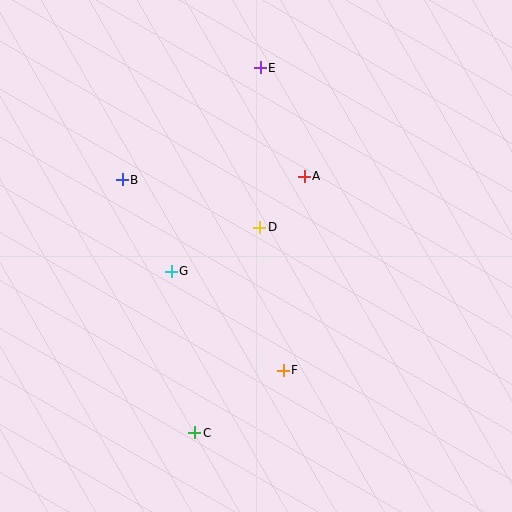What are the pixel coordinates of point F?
Point F is at (283, 370).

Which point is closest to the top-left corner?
Point B is closest to the top-left corner.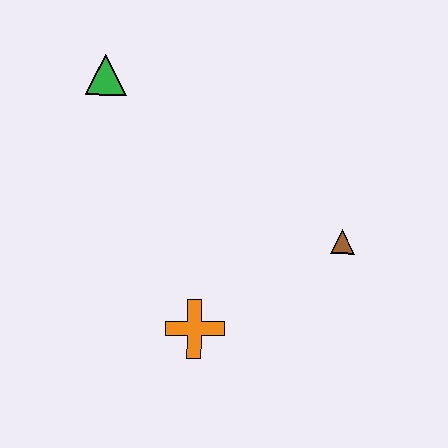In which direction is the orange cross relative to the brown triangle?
The orange cross is to the left of the brown triangle.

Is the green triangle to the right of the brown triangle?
No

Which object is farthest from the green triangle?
The brown triangle is farthest from the green triangle.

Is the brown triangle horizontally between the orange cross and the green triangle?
No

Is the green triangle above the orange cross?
Yes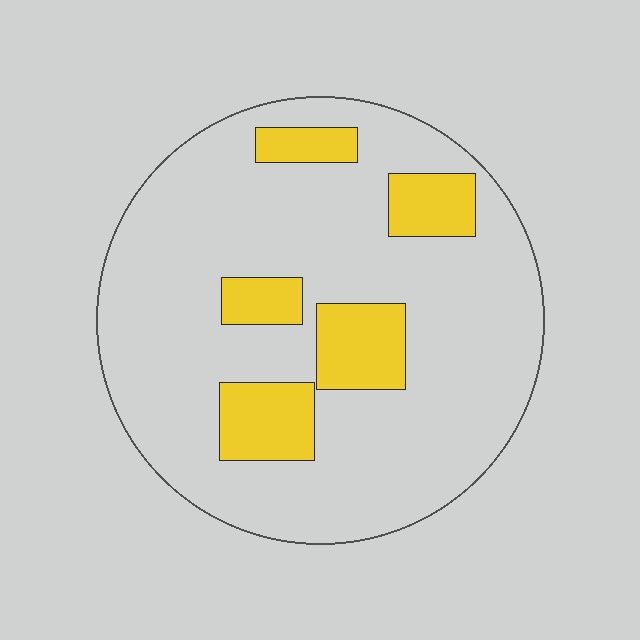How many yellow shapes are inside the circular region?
5.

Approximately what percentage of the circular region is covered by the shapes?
Approximately 20%.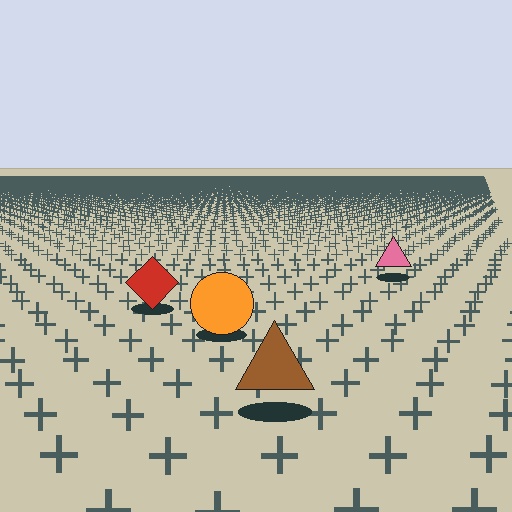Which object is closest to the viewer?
The brown triangle is closest. The texture marks near it are larger and more spread out.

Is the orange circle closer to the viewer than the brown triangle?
No. The brown triangle is closer — you can tell from the texture gradient: the ground texture is coarser near it.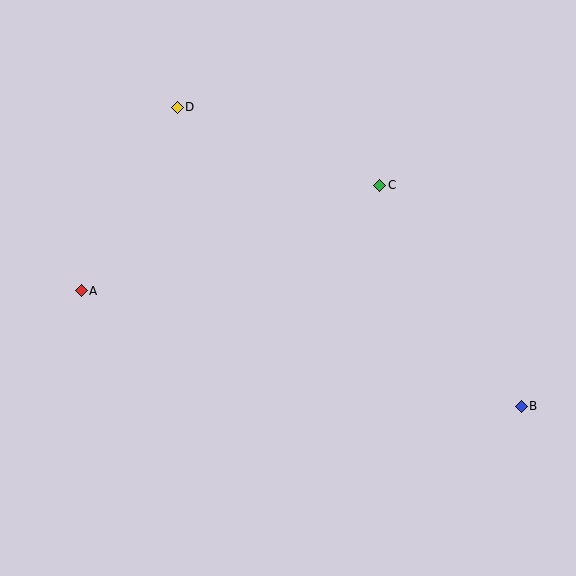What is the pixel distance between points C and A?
The distance between C and A is 316 pixels.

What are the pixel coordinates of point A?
Point A is at (81, 291).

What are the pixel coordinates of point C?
Point C is at (380, 185).